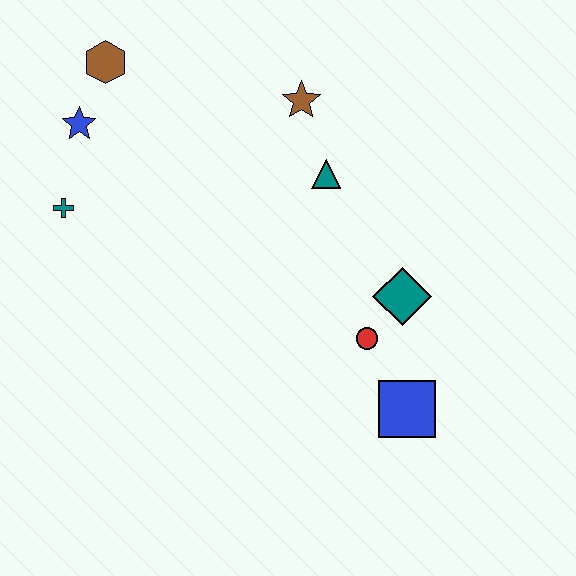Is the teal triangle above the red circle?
Yes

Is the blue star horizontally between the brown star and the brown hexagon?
No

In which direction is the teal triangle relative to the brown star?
The teal triangle is below the brown star.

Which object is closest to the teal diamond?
The red circle is closest to the teal diamond.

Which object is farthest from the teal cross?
The blue square is farthest from the teal cross.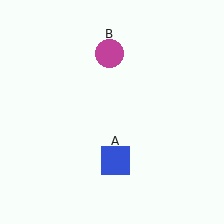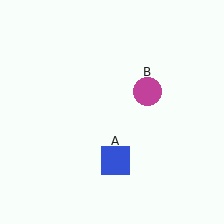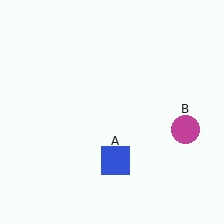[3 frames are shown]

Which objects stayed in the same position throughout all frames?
Blue square (object A) remained stationary.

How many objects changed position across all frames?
1 object changed position: magenta circle (object B).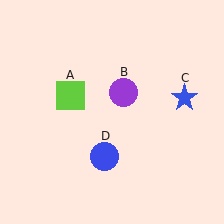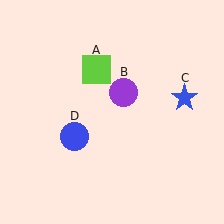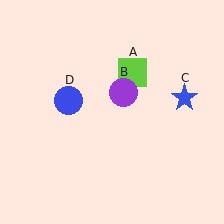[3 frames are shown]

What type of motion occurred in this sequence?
The lime square (object A), blue circle (object D) rotated clockwise around the center of the scene.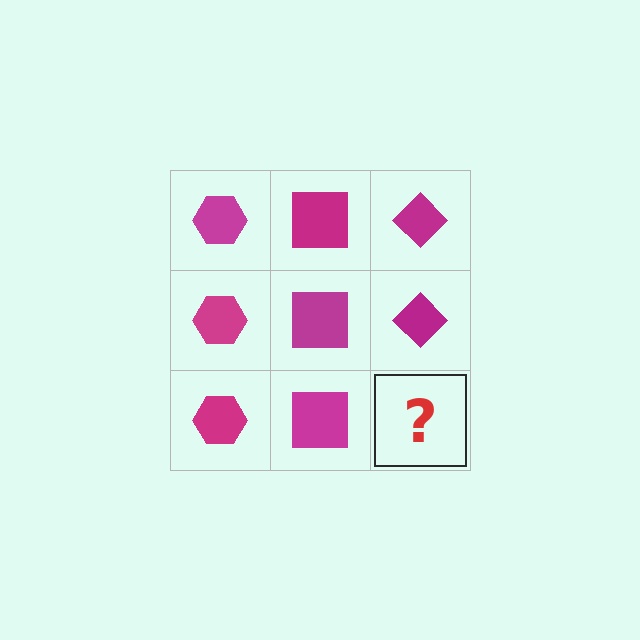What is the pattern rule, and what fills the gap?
The rule is that each column has a consistent shape. The gap should be filled with a magenta diamond.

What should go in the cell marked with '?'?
The missing cell should contain a magenta diamond.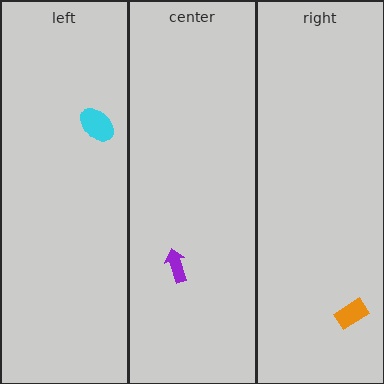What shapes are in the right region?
The orange rectangle.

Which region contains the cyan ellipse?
The left region.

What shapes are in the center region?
The purple arrow.